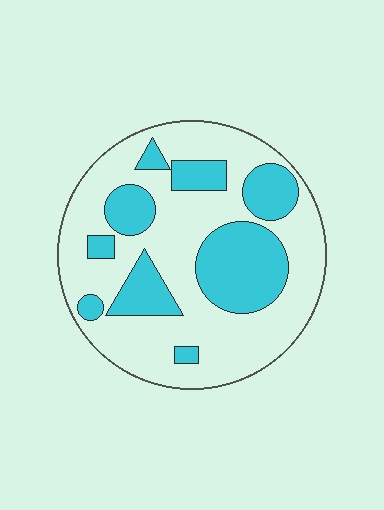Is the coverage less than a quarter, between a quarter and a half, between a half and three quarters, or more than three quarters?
Between a quarter and a half.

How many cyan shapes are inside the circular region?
9.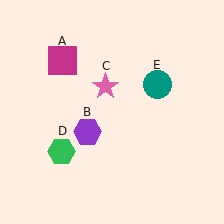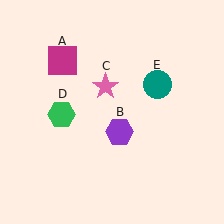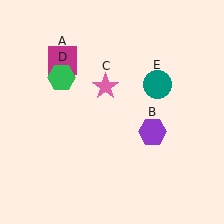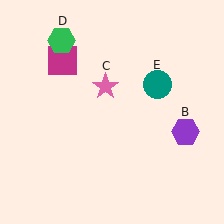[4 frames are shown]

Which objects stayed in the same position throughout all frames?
Magenta square (object A) and pink star (object C) and teal circle (object E) remained stationary.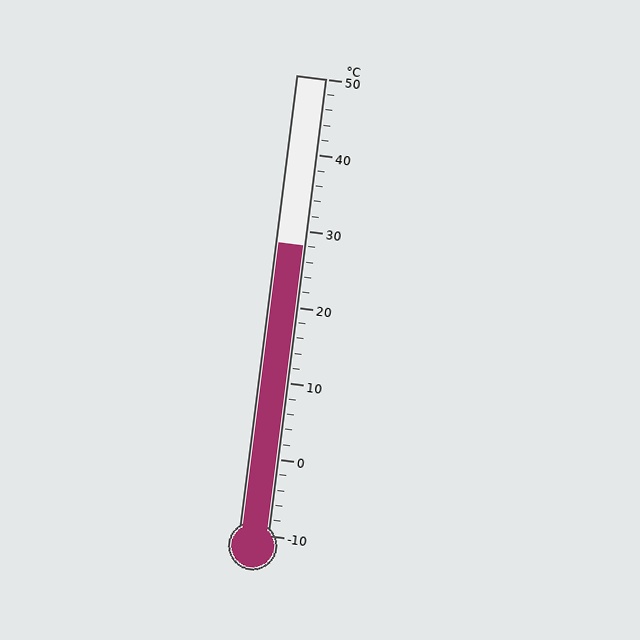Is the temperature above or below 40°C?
The temperature is below 40°C.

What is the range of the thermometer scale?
The thermometer scale ranges from -10°C to 50°C.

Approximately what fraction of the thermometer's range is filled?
The thermometer is filled to approximately 65% of its range.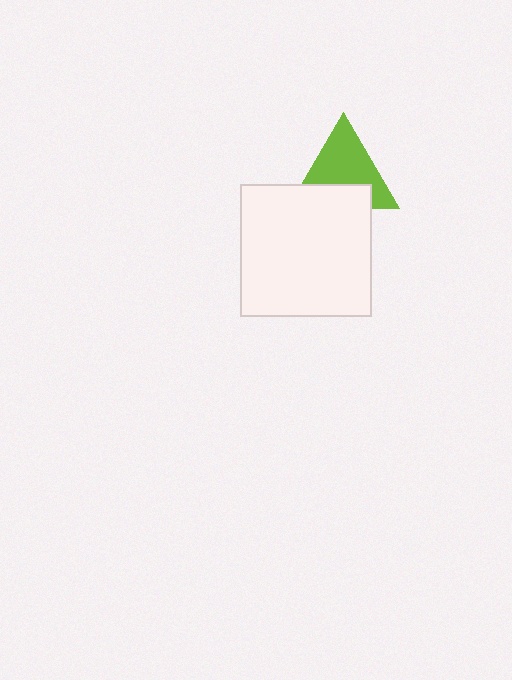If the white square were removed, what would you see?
You would see the complete lime triangle.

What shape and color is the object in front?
The object in front is a white square.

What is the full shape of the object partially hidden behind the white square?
The partially hidden object is a lime triangle.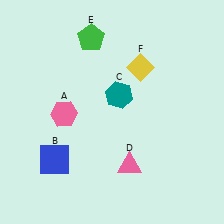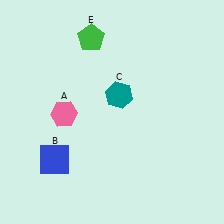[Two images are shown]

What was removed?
The yellow diamond (F), the pink triangle (D) were removed in Image 2.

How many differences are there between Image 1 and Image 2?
There are 2 differences between the two images.